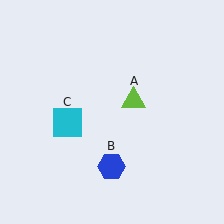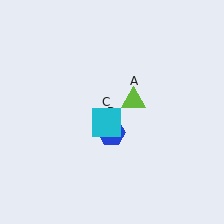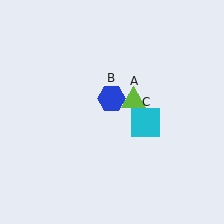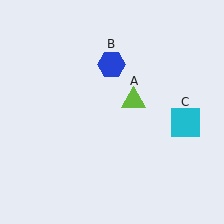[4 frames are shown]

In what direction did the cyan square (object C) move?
The cyan square (object C) moved right.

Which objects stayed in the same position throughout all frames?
Lime triangle (object A) remained stationary.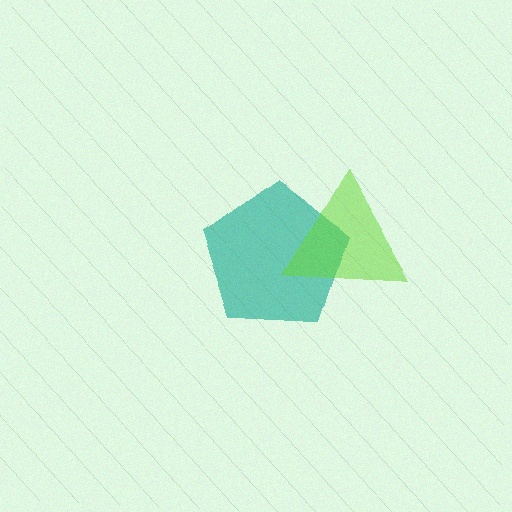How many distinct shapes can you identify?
There are 2 distinct shapes: a teal pentagon, a lime triangle.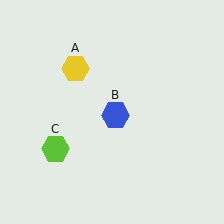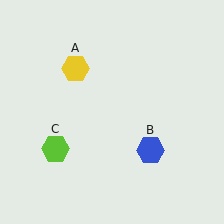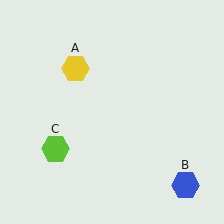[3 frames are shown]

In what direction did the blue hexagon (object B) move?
The blue hexagon (object B) moved down and to the right.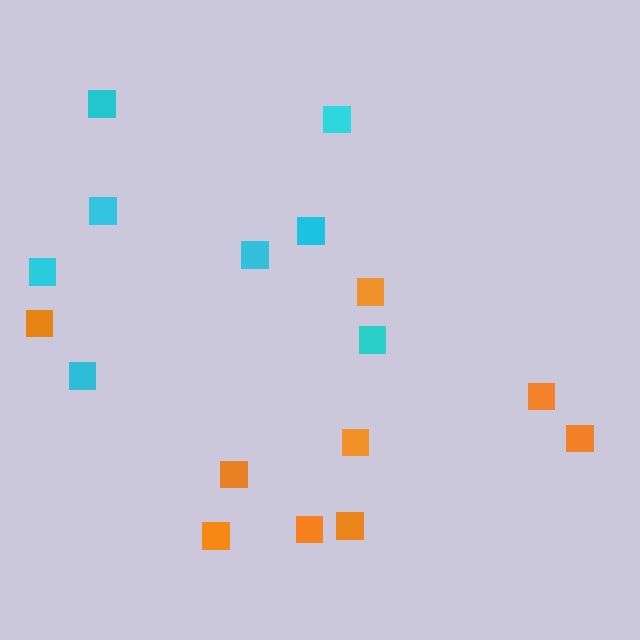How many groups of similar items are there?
There are 2 groups: one group of orange squares (9) and one group of cyan squares (8).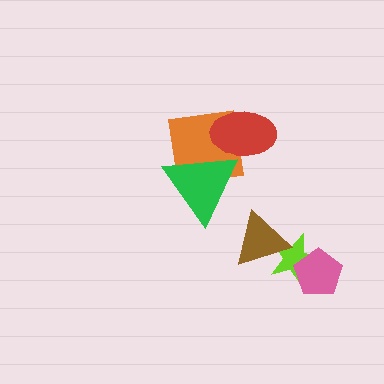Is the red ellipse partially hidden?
No, no other shape covers it.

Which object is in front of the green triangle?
The red ellipse is in front of the green triangle.